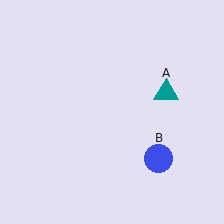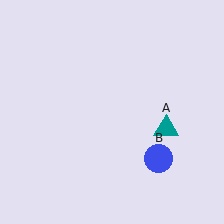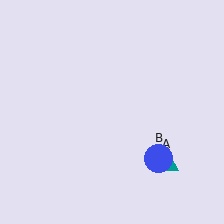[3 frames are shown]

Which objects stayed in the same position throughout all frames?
Blue circle (object B) remained stationary.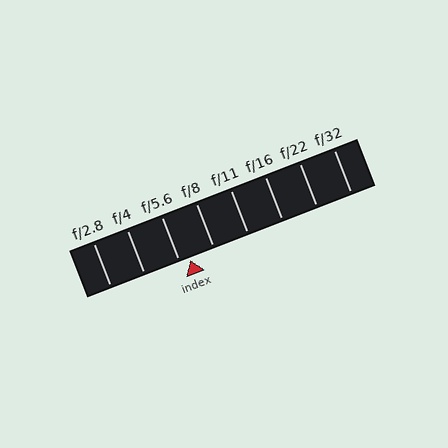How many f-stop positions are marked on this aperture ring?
There are 8 f-stop positions marked.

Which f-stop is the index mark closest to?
The index mark is closest to f/5.6.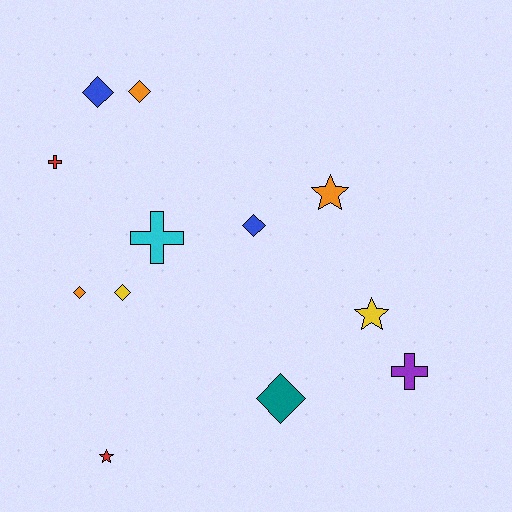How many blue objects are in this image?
There are 2 blue objects.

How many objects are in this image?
There are 12 objects.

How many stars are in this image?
There are 3 stars.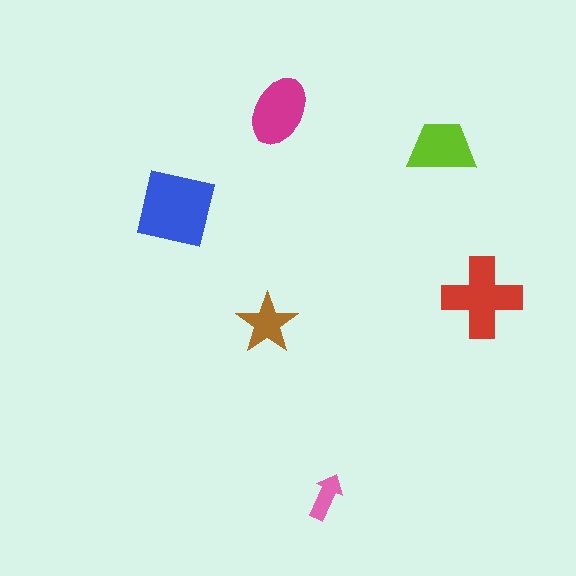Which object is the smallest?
The pink arrow.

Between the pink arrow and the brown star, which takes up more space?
The brown star.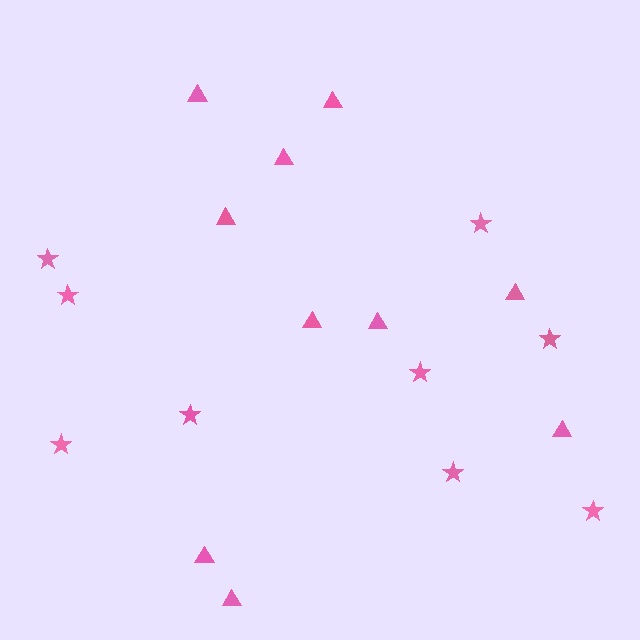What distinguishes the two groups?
There are 2 groups: one group of triangles (10) and one group of stars (9).